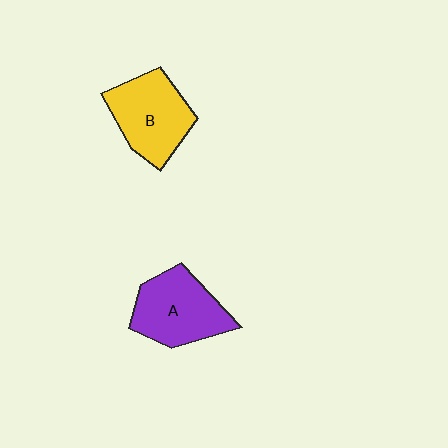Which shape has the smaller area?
Shape A (purple).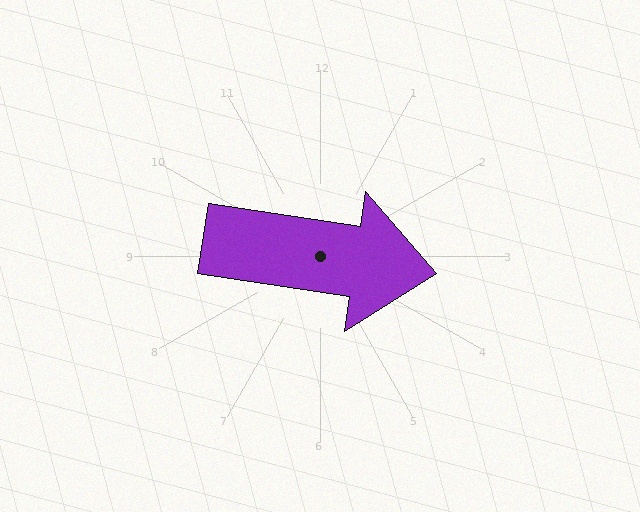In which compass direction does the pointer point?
East.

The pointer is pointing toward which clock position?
Roughly 3 o'clock.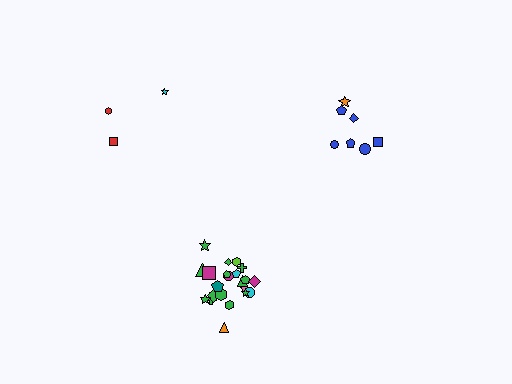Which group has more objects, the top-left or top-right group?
The top-right group.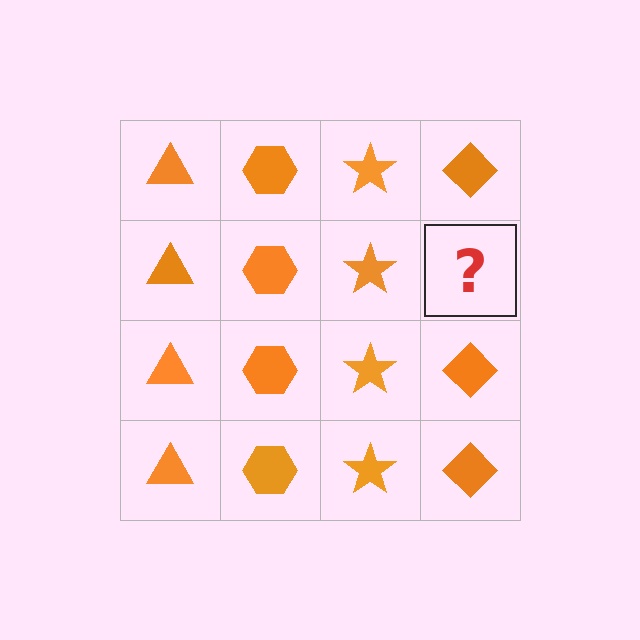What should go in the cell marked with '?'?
The missing cell should contain an orange diamond.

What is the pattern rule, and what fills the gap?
The rule is that each column has a consistent shape. The gap should be filled with an orange diamond.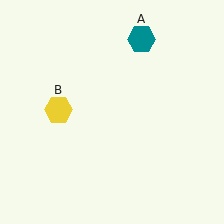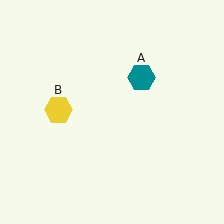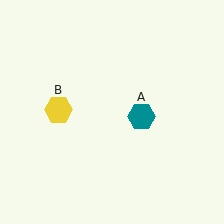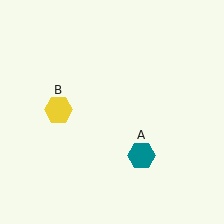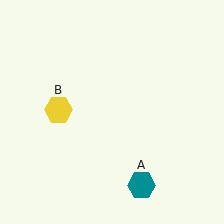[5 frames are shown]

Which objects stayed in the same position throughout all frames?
Yellow hexagon (object B) remained stationary.